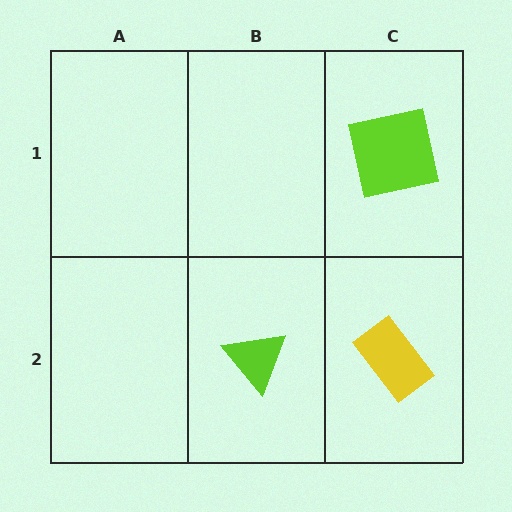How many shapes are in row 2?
2 shapes.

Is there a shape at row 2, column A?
No, that cell is empty.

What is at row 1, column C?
A lime square.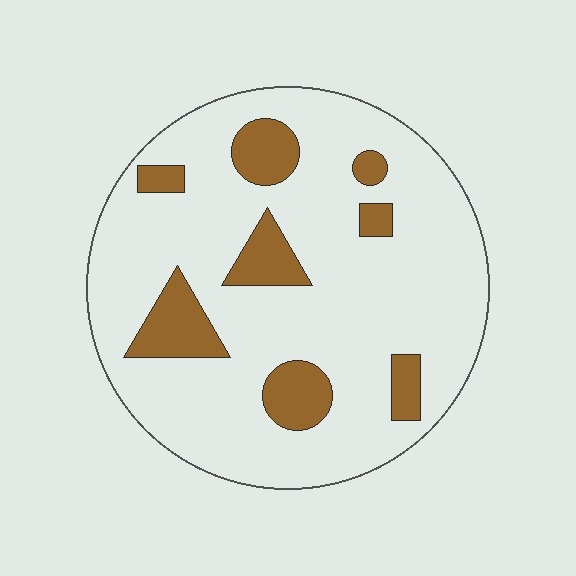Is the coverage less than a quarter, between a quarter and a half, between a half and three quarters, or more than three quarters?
Less than a quarter.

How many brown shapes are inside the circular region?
8.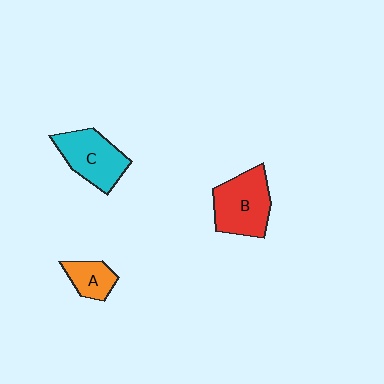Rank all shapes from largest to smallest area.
From largest to smallest: B (red), C (cyan), A (orange).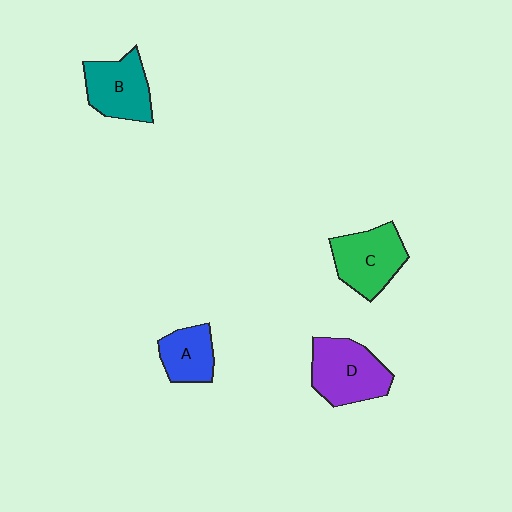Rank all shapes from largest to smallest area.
From largest to smallest: D (purple), C (green), B (teal), A (blue).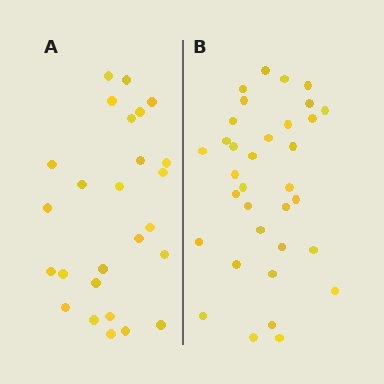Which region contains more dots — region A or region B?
Region B (the right region) has more dots.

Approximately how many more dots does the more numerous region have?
Region B has roughly 8 or so more dots than region A.